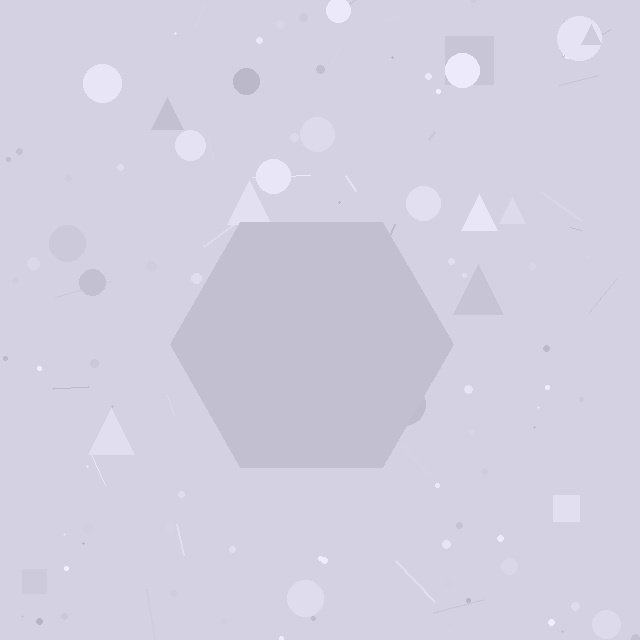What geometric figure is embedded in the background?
A hexagon is embedded in the background.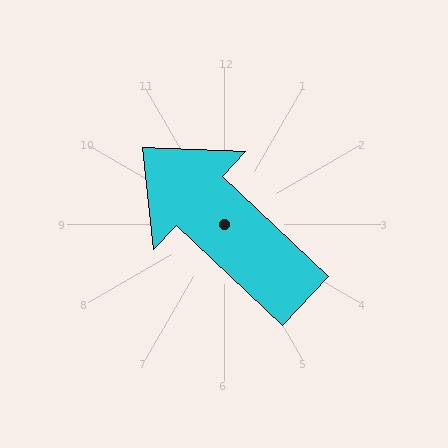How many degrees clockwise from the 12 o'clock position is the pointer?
Approximately 313 degrees.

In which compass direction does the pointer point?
Northwest.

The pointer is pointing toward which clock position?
Roughly 10 o'clock.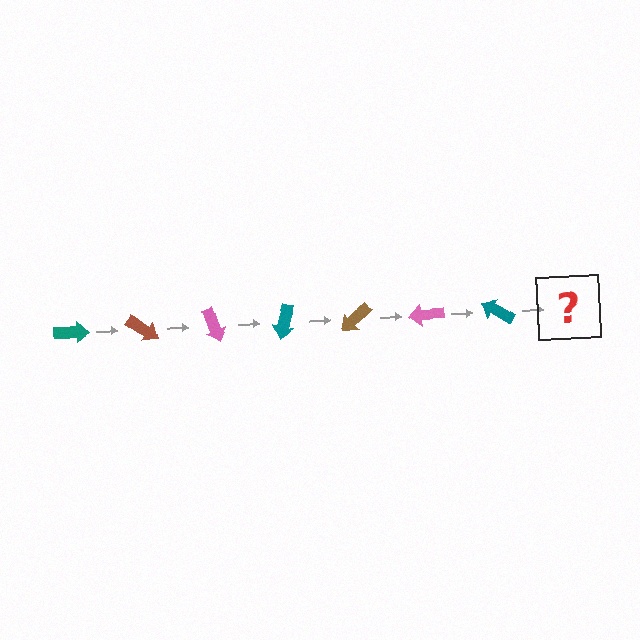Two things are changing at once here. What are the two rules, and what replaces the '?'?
The two rules are that it rotates 35 degrees each step and the color cycles through teal, brown, and pink. The '?' should be a brown arrow, rotated 245 degrees from the start.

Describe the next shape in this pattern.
It should be a brown arrow, rotated 245 degrees from the start.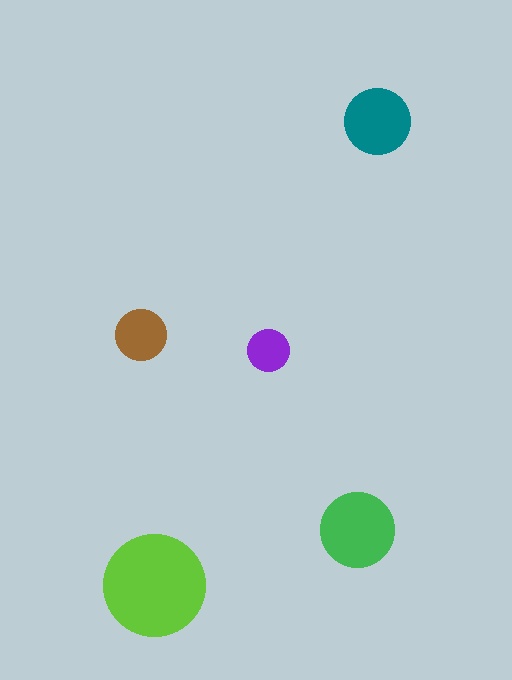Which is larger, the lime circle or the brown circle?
The lime one.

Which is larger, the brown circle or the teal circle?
The teal one.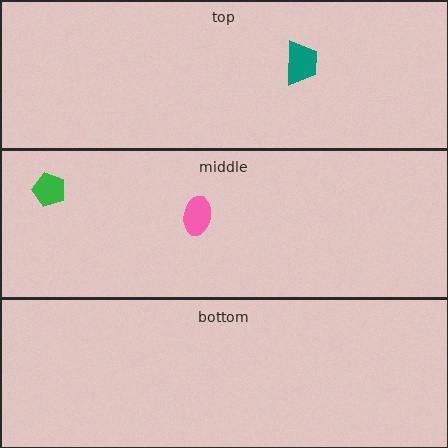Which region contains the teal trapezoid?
The top region.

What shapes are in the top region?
The teal trapezoid.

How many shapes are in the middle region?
2.